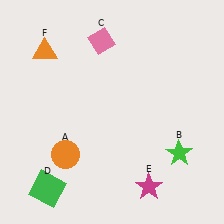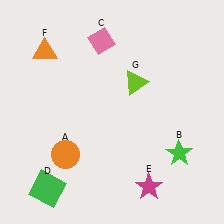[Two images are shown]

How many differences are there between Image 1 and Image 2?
There is 1 difference between the two images.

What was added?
A lime triangle (G) was added in Image 2.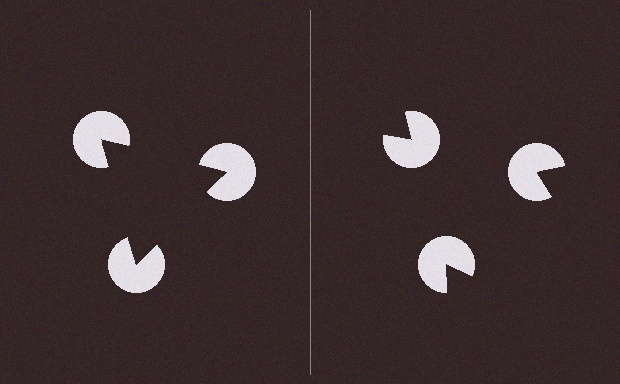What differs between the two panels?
The pac-man discs are positioned identically on both sides; only the wedge orientations differ. On the left they align to a triangle; on the right they are misaligned.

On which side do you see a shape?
An illusory triangle appears on the left side. On the right side the wedge cuts are rotated, so no coherent shape forms.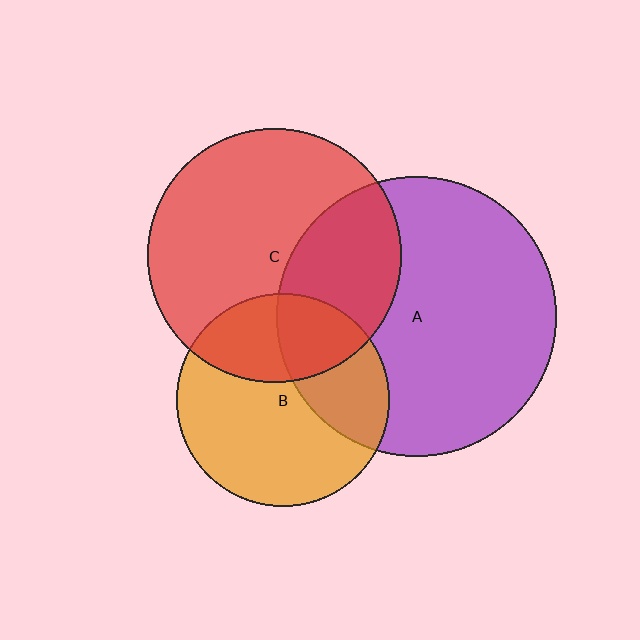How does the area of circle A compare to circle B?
Approximately 1.7 times.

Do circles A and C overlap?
Yes.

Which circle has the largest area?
Circle A (purple).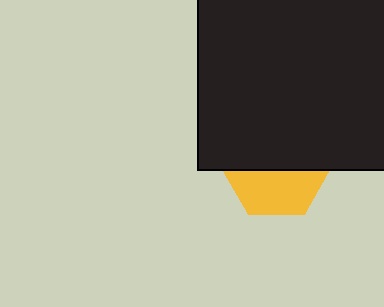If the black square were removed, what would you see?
You would see the complete yellow hexagon.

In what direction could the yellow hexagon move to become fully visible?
The yellow hexagon could move down. That would shift it out from behind the black square entirely.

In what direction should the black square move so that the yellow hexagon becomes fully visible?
The black square should move up. That is the shortest direction to clear the overlap and leave the yellow hexagon fully visible.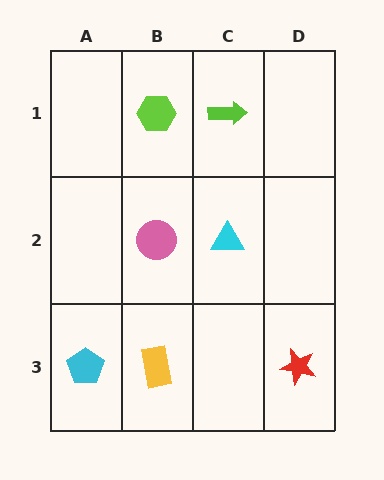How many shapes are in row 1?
2 shapes.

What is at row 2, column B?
A pink circle.